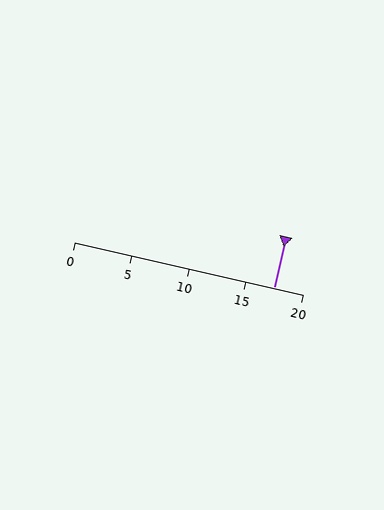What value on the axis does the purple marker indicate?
The marker indicates approximately 17.5.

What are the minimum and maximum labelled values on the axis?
The axis runs from 0 to 20.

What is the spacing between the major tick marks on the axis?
The major ticks are spaced 5 apart.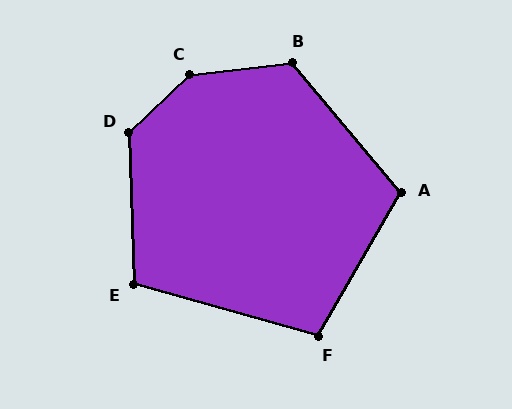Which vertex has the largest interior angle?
C, at approximately 143 degrees.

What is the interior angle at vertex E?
Approximately 108 degrees (obtuse).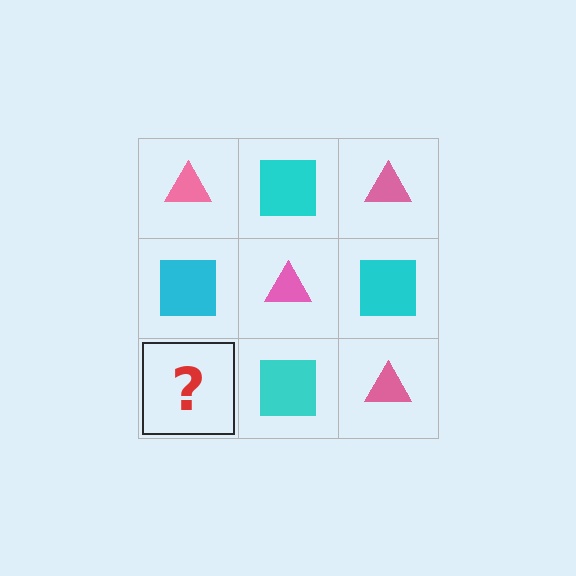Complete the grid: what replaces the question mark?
The question mark should be replaced with a pink triangle.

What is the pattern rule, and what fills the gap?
The rule is that it alternates pink triangle and cyan square in a checkerboard pattern. The gap should be filled with a pink triangle.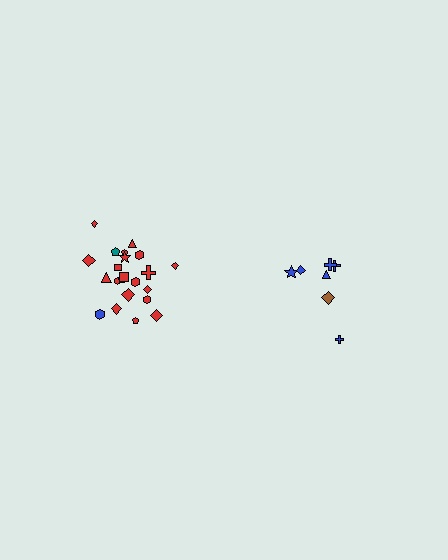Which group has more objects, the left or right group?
The left group.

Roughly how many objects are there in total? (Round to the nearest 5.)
Roughly 30 objects in total.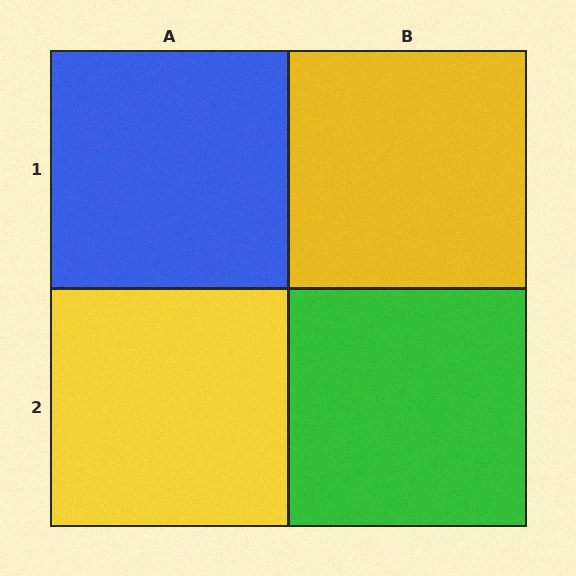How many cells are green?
1 cell is green.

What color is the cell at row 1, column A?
Blue.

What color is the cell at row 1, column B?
Yellow.